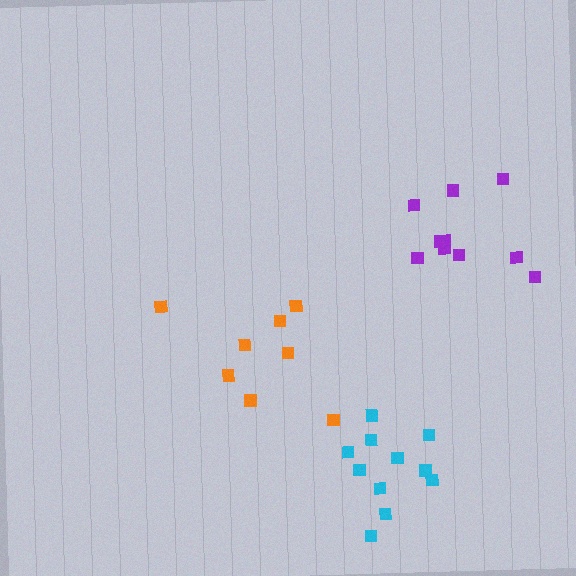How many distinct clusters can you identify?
There are 3 distinct clusters.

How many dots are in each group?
Group 1: 8 dots, Group 2: 10 dots, Group 3: 11 dots (29 total).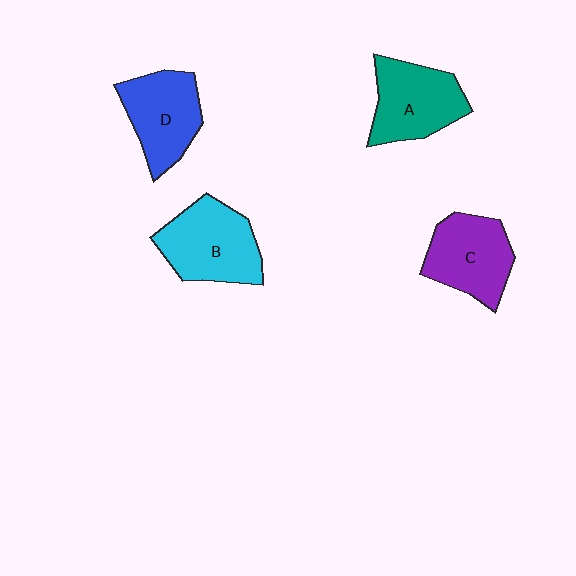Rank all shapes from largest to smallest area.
From largest to smallest: B (cyan), A (teal), C (purple), D (blue).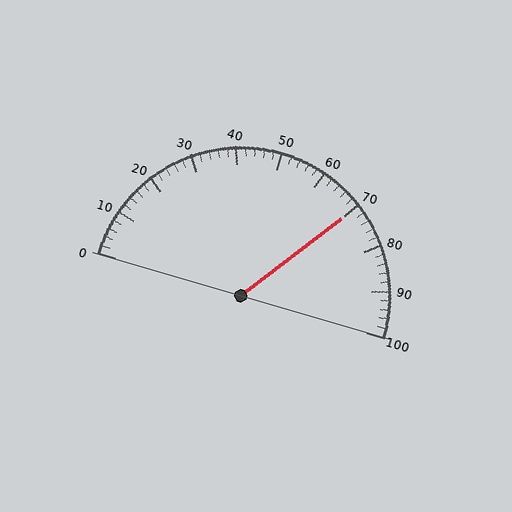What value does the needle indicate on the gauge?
The needle indicates approximately 70.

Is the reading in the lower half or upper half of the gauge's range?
The reading is in the upper half of the range (0 to 100).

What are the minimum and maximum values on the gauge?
The gauge ranges from 0 to 100.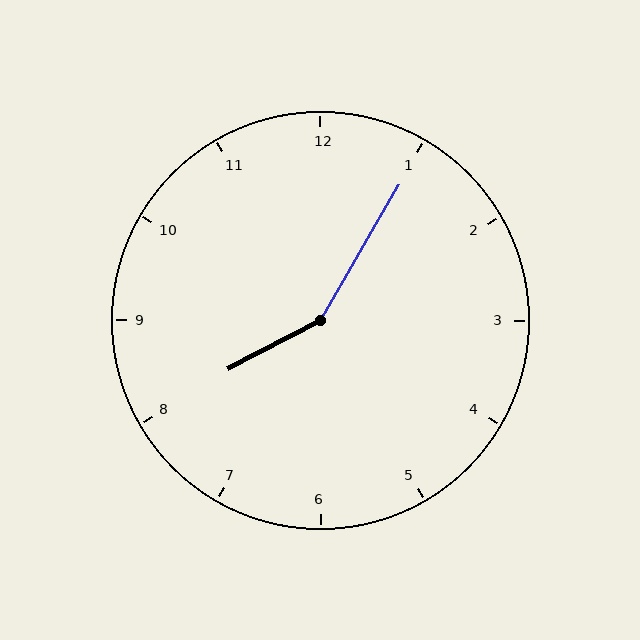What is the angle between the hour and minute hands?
Approximately 148 degrees.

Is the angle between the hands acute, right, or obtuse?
It is obtuse.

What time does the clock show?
8:05.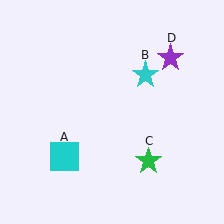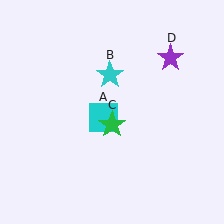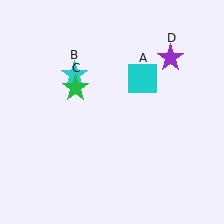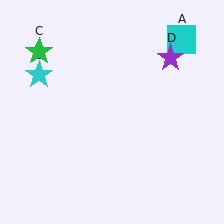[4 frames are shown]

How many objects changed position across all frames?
3 objects changed position: cyan square (object A), cyan star (object B), green star (object C).